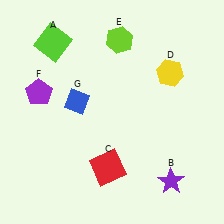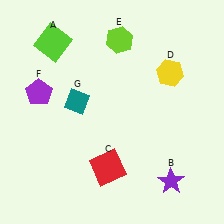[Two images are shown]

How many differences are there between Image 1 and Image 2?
There is 1 difference between the two images.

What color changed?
The diamond (G) changed from blue in Image 1 to teal in Image 2.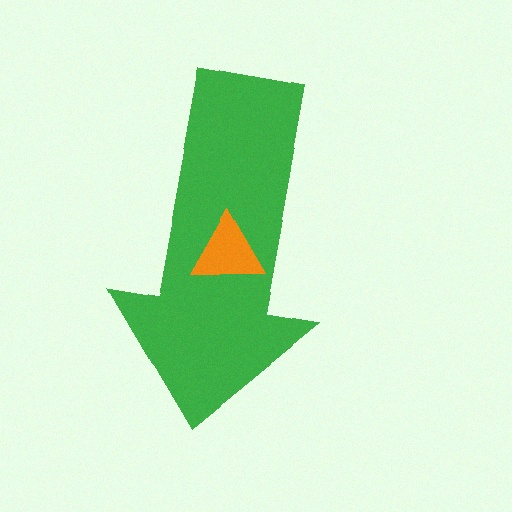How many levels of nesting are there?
2.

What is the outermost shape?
The green arrow.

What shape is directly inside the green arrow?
The orange triangle.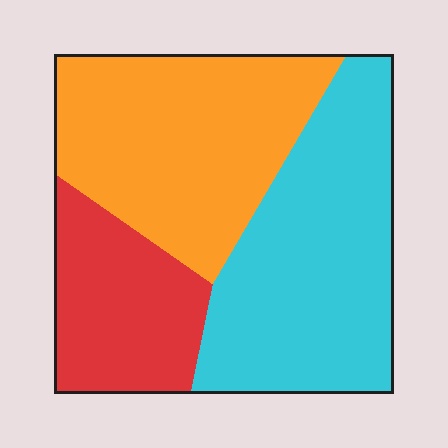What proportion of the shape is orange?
Orange takes up about three eighths (3/8) of the shape.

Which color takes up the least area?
Red, at roughly 20%.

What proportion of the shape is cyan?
Cyan takes up about two fifths (2/5) of the shape.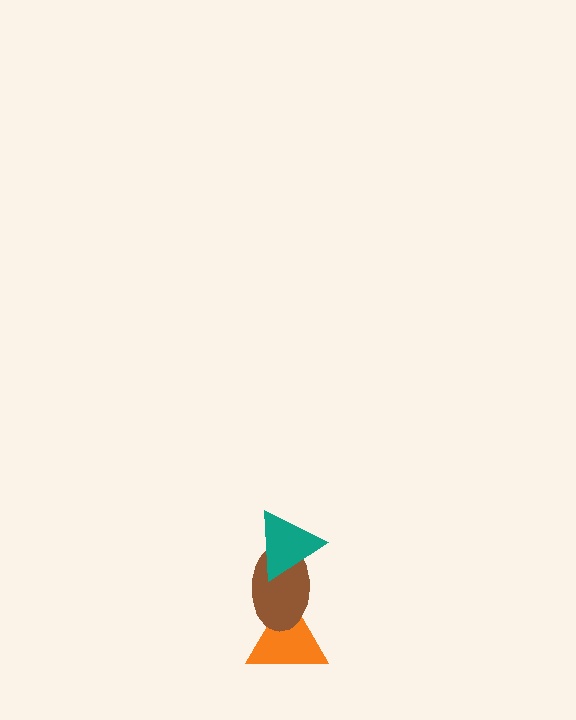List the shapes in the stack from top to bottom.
From top to bottom: the teal triangle, the brown ellipse, the orange triangle.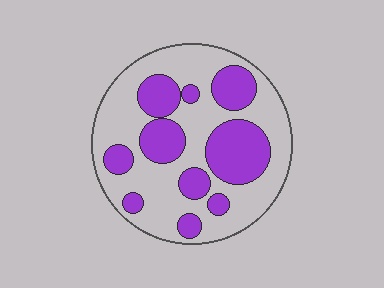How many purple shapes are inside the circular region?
10.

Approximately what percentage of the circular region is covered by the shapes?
Approximately 35%.